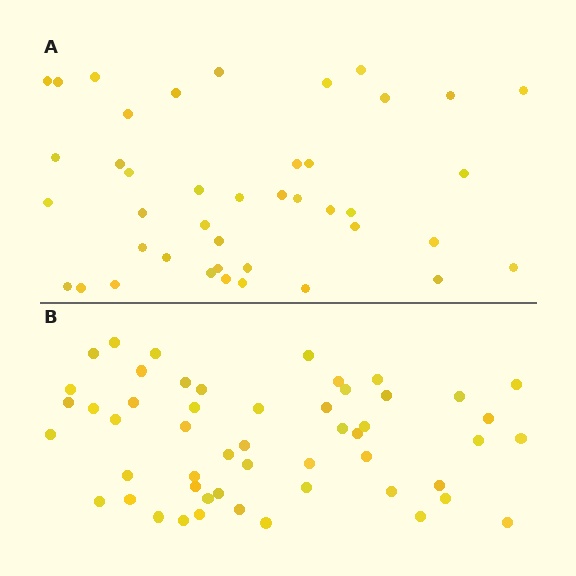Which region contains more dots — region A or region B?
Region B (the bottom region) has more dots.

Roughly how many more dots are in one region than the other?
Region B has roughly 10 or so more dots than region A.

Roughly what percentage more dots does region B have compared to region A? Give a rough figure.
About 25% more.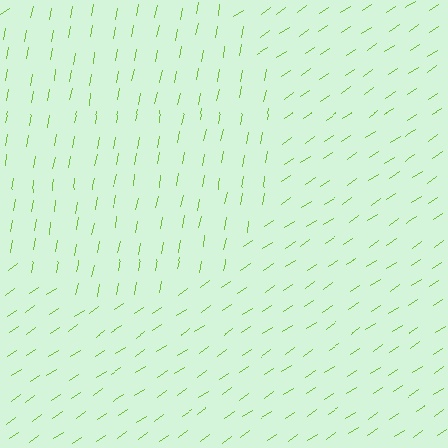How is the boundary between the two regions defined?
The boundary is defined purely by a change in line orientation (approximately 45 degrees difference). All lines are the same color and thickness.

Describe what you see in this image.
The image is filled with small lime line segments. A circle region in the image has lines oriented differently from the surrounding lines, creating a visible texture boundary.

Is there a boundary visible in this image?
Yes, there is a texture boundary formed by a change in line orientation.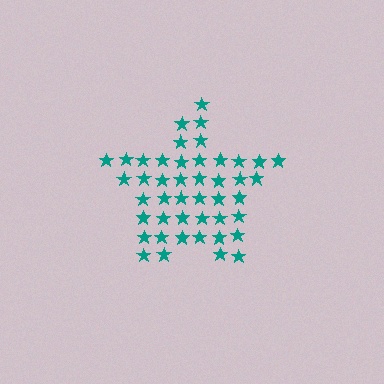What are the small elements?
The small elements are stars.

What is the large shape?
The large shape is a star.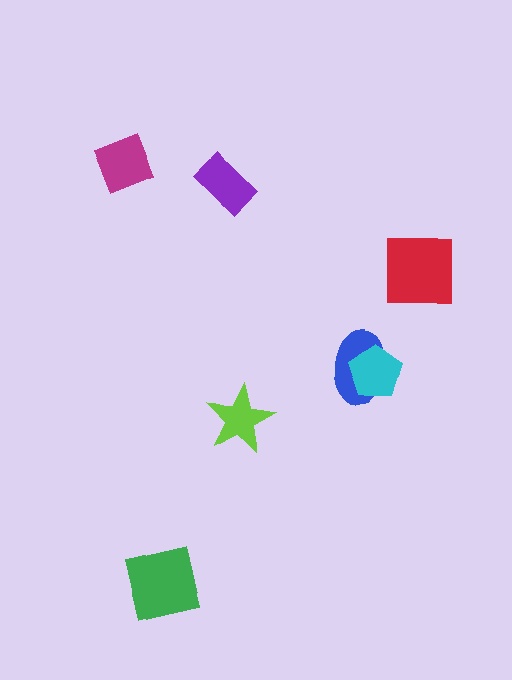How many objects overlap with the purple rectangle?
0 objects overlap with the purple rectangle.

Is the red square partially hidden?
No, no other shape covers it.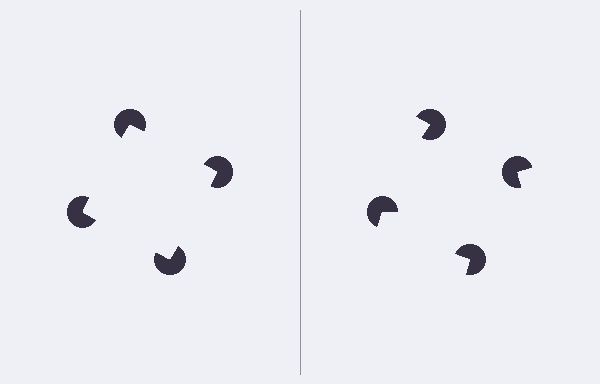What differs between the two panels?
The pac-man discs are positioned identically on both sides; only the wedge orientations differ. On the left they align to a square; on the right they are misaligned.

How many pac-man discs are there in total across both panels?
8 — 4 on each side.